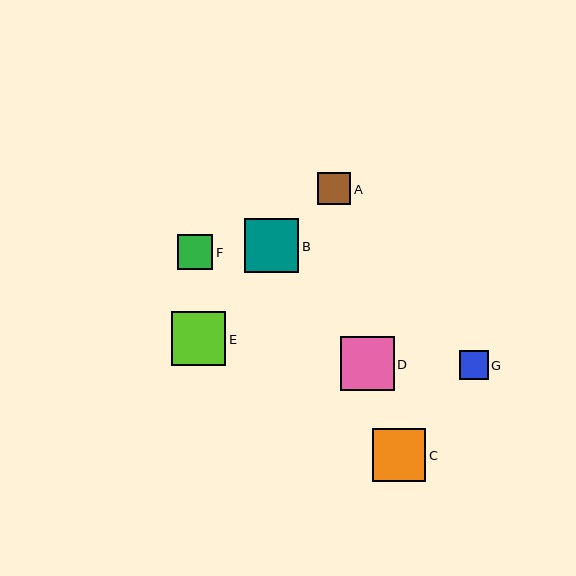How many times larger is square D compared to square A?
Square D is approximately 1.7 times the size of square A.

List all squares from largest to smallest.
From largest to smallest: D, B, E, C, F, A, G.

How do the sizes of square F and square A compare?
Square F and square A are approximately the same size.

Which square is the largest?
Square D is the largest with a size of approximately 54 pixels.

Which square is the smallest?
Square G is the smallest with a size of approximately 29 pixels.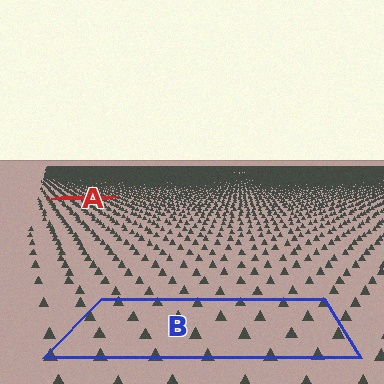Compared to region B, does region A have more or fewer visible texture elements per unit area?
Region A has more texture elements per unit area — they are packed more densely because it is farther away.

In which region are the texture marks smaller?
The texture marks are smaller in region A, because it is farther away.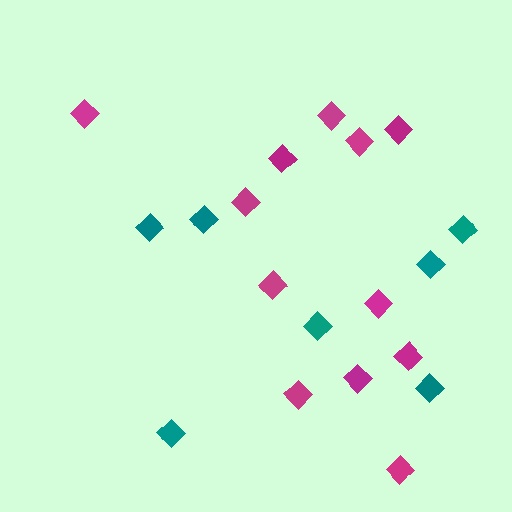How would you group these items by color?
There are 2 groups: one group of magenta diamonds (12) and one group of teal diamonds (7).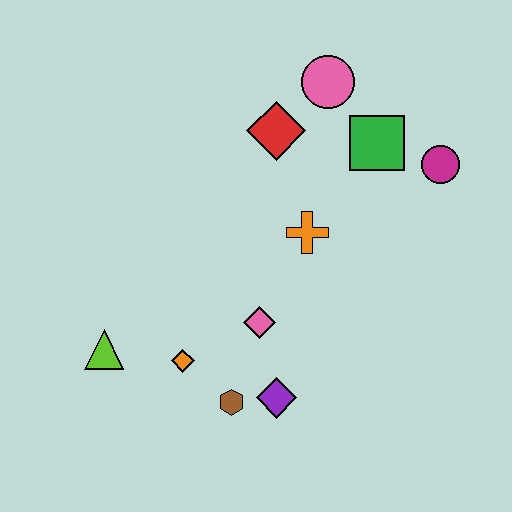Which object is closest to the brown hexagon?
The purple diamond is closest to the brown hexagon.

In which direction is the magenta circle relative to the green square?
The magenta circle is to the right of the green square.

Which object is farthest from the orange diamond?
The magenta circle is farthest from the orange diamond.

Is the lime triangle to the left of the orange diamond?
Yes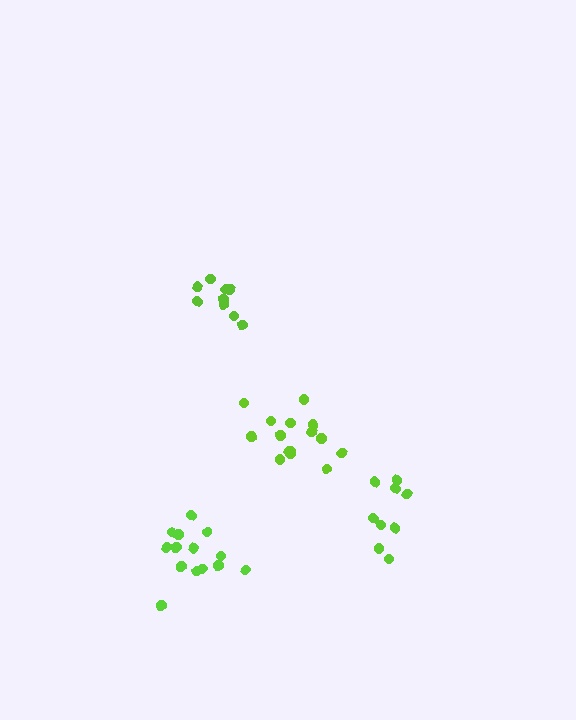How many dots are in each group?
Group 1: 9 dots, Group 2: 14 dots, Group 3: 9 dots, Group 4: 15 dots (47 total).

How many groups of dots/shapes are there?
There are 4 groups.